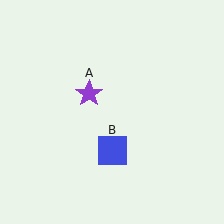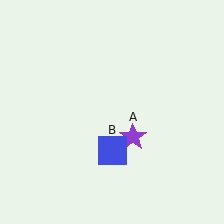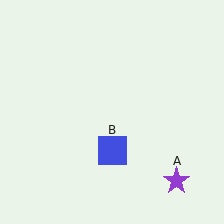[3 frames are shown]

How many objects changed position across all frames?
1 object changed position: purple star (object A).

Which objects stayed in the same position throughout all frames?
Blue square (object B) remained stationary.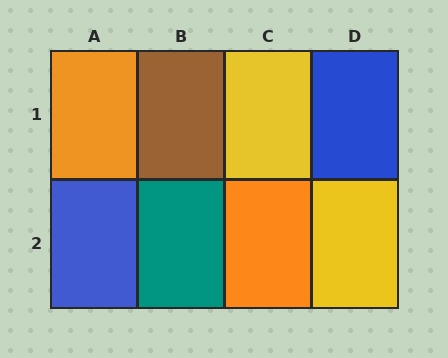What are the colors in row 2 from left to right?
Blue, teal, orange, yellow.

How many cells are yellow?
2 cells are yellow.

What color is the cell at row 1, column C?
Yellow.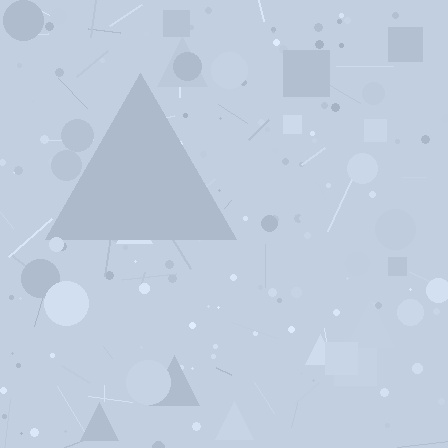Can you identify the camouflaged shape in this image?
The camouflaged shape is a triangle.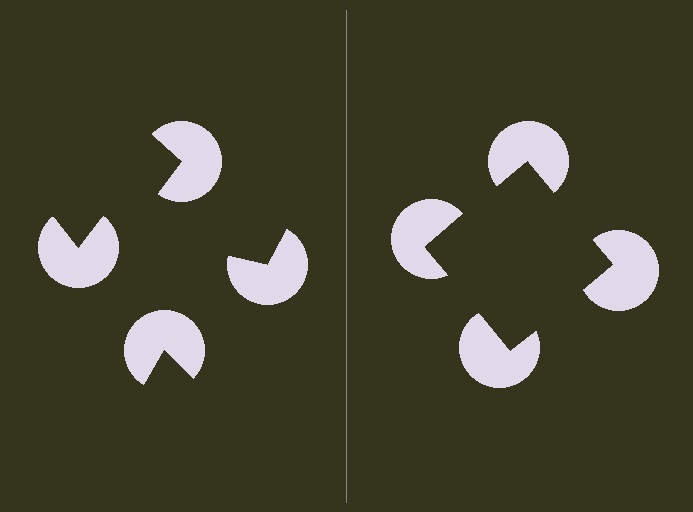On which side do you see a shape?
An illusory square appears on the right side. On the left side the wedge cuts are rotated, so no coherent shape forms.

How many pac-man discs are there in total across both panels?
8 — 4 on each side.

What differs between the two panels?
The pac-man discs are positioned identically on both sides; only the wedge orientations differ. On the right they align to a square; on the left they are misaligned.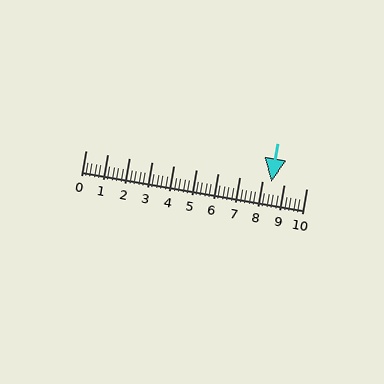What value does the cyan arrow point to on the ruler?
The cyan arrow points to approximately 8.4.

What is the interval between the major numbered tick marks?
The major tick marks are spaced 1 units apart.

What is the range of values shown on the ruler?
The ruler shows values from 0 to 10.